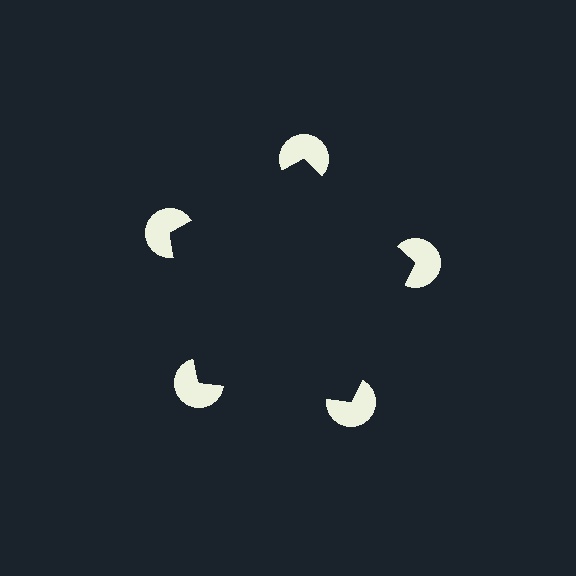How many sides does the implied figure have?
5 sides.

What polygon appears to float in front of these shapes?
An illusory pentagon — its edges are inferred from the aligned wedge cuts in the pac-man discs, not physically drawn.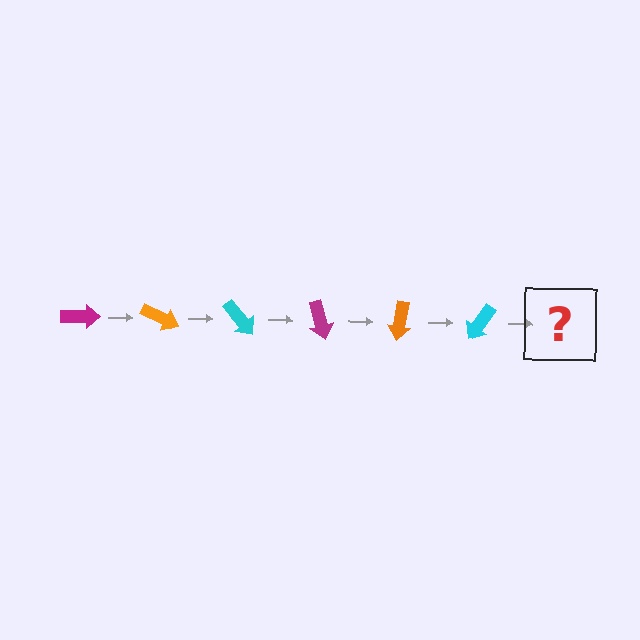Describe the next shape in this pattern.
It should be a magenta arrow, rotated 150 degrees from the start.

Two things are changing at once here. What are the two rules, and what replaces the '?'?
The two rules are that it rotates 25 degrees each step and the color cycles through magenta, orange, and cyan. The '?' should be a magenta arrow, rotated 150 degrees from the start.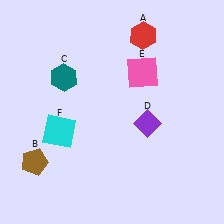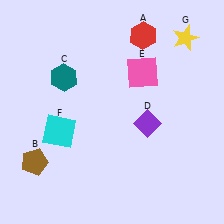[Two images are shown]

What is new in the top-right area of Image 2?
A yellow star (G) was added in the top-right area of Image 2.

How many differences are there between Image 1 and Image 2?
There is 1 difference between the two images.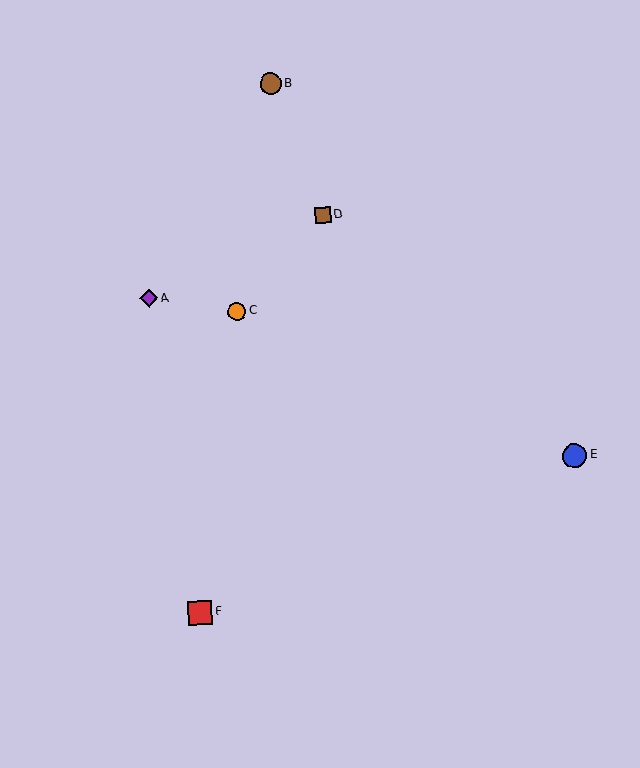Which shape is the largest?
The blue circle (labeled E) is the largest.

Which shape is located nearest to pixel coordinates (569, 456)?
The blue circle (labeled E) at (574, 456) is nearest to that location.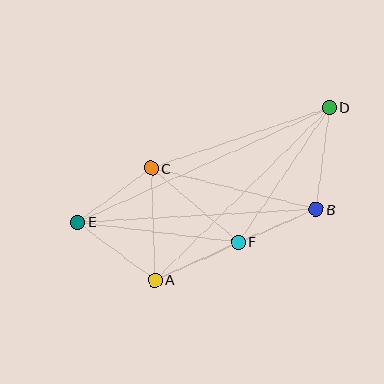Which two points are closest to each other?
Points B and F are closest to each other.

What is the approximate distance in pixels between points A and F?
The distance between A and F is approximately 92 pixels.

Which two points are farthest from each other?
Points D and E are farthest from each other.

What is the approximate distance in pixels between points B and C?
The distance between B and C is approximately 170 pixels.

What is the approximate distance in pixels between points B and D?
The distance between B and D is approximately 103 pixels.